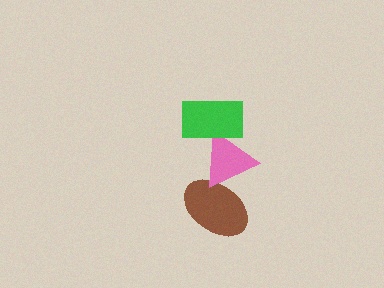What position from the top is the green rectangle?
The green rectangle is 1st from the top.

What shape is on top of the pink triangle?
The green rectangle is on top of the pink triangle.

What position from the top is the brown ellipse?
The brown ellipse is 3rd from the top.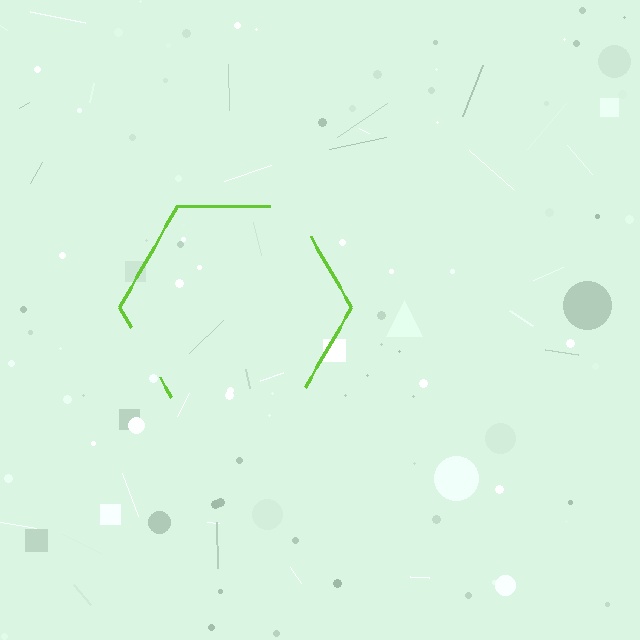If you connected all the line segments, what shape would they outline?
They would outline a hexagon.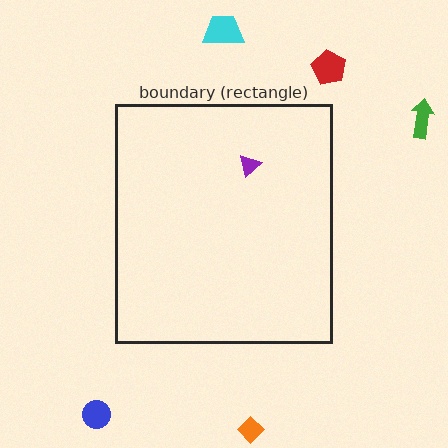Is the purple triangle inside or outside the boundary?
Inside.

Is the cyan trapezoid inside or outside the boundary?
Outside.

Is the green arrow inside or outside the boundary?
Outside.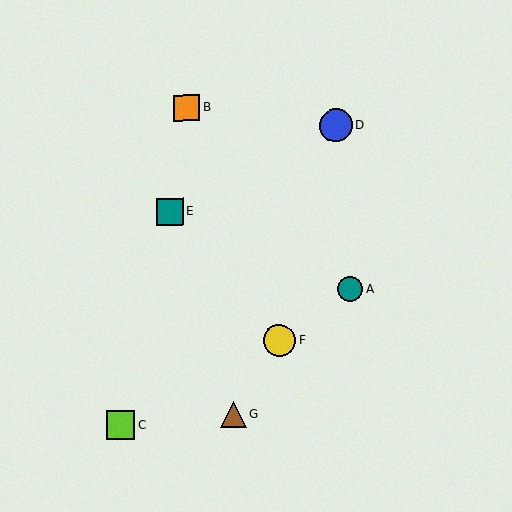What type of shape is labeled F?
Shape F is a yellow circle.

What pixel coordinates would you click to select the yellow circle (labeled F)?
Click at (279, 340) to select the yellow circle F.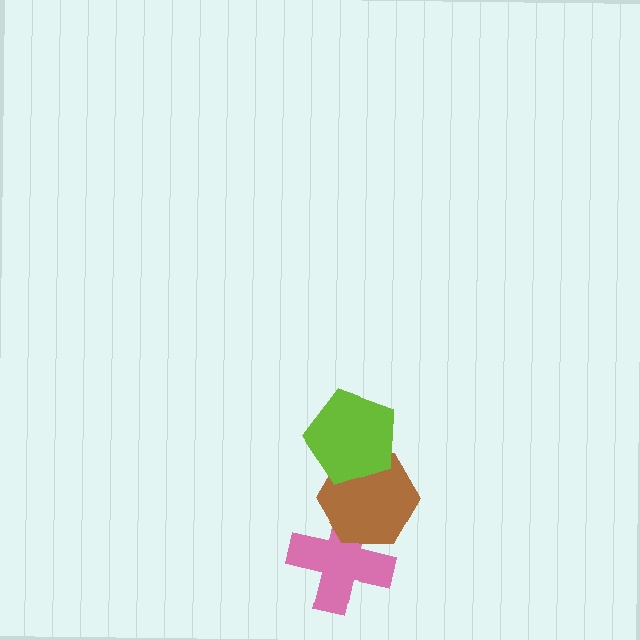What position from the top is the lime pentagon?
The lime pentagon is 1st from the top.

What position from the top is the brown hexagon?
The brown hexagon is 2nd from the top.